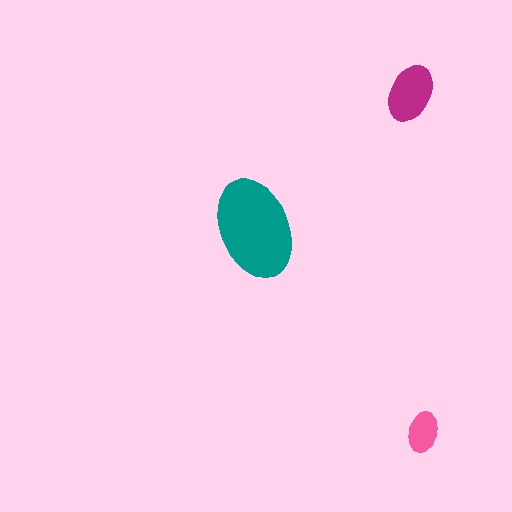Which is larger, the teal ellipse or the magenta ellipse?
The teal one.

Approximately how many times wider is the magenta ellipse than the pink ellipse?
About 1.5 times wider.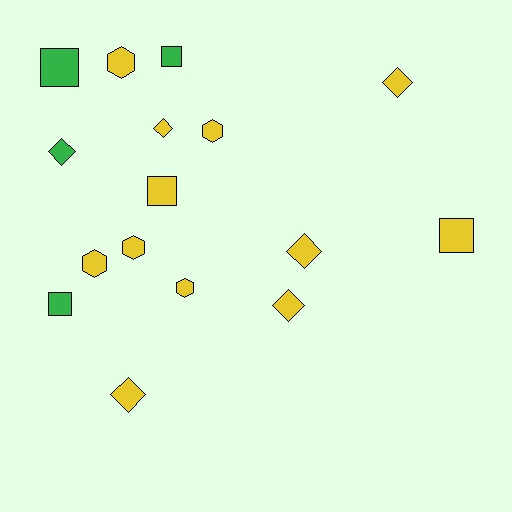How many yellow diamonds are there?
There are 5 yellow diamonds.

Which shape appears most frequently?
Diamond, with 6 objects.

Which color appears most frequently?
Yellow, with 12 objects.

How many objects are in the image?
There are 16 objects.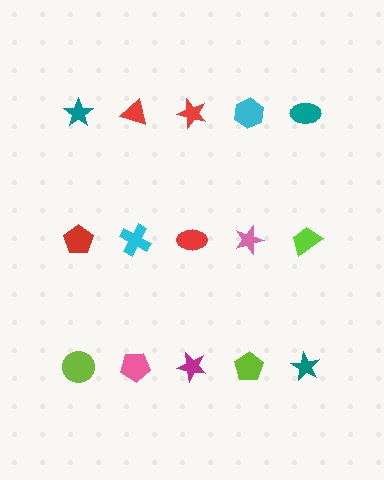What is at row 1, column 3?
A red star.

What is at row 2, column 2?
A cyan cross.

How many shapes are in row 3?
5 shapes.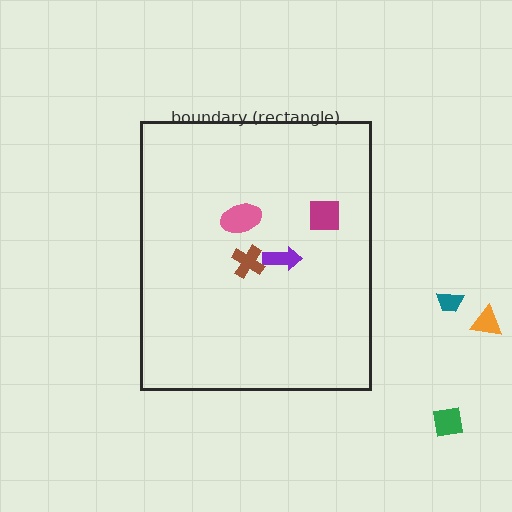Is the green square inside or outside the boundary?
Outside.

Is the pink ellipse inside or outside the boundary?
Inside.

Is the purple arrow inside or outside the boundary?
Inside.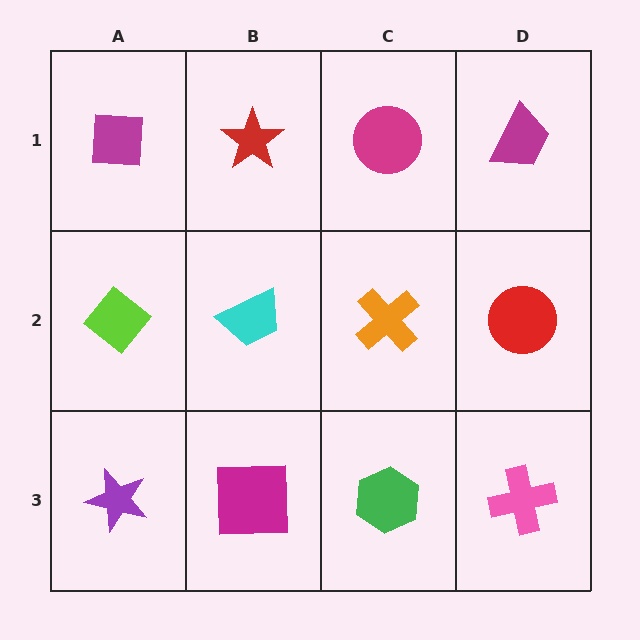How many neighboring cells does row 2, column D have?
3.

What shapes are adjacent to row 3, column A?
A lime diamond (row 2, column A), a magenta square (row 3, column B).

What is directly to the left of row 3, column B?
A purple star.